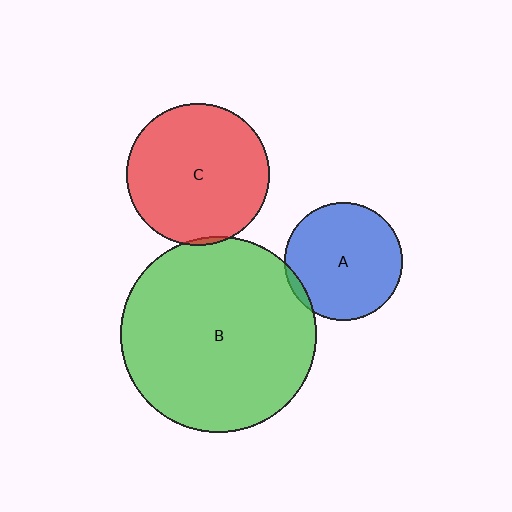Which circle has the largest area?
Circle B (green).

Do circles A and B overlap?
Yes.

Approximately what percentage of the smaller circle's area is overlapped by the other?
Approximately 5%.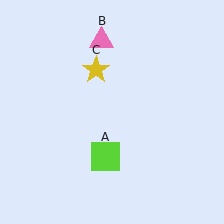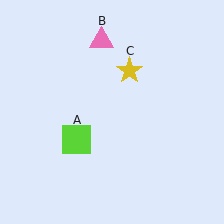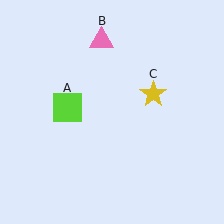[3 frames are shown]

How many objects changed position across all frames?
2 objects changed position: lime square (object A), yellow star (object C).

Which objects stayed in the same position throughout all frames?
Pink triangle (object B) remained stationary.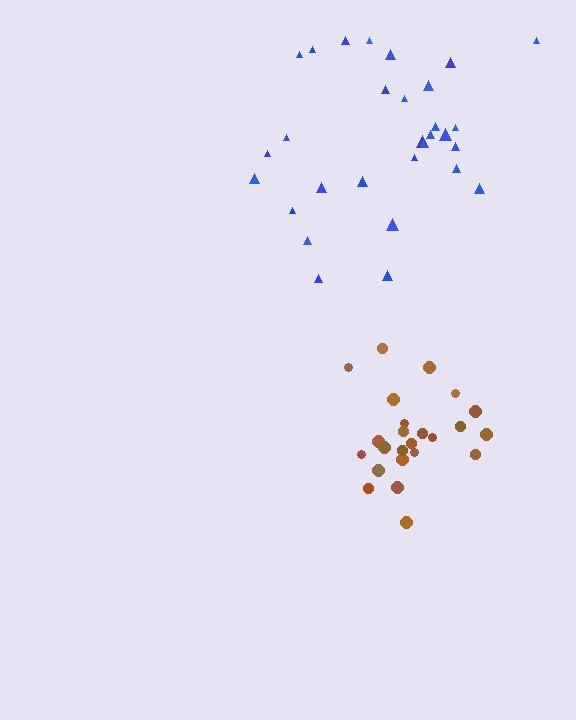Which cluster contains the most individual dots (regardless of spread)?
Blue (30).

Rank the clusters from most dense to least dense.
brown, blue.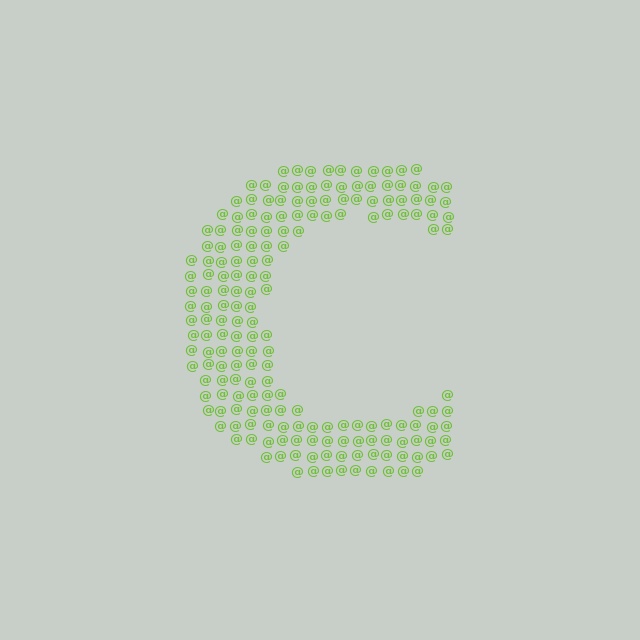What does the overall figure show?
The overall figure shows the letter C.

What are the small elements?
The small elements are at signs.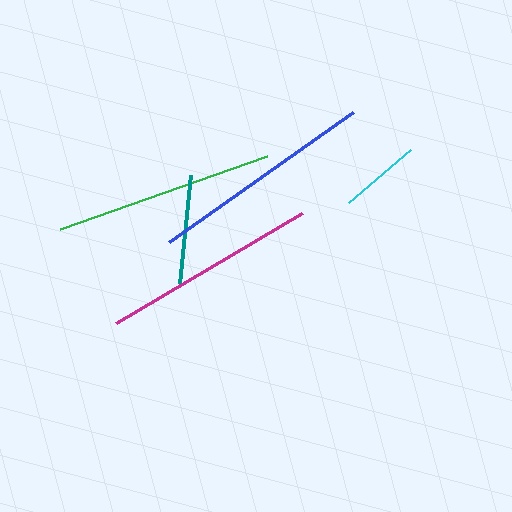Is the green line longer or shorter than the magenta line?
The green line is longer than the magenta line.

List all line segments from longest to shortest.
From longest to shortest: blue, green, magenta, teal, cyan.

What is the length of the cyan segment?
The cyan segment is approximately 82 pixels long.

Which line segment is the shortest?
The cyan line is the shortest at approximately 82 pixels.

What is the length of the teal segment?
The teal segment is approximately 109 pixels long.